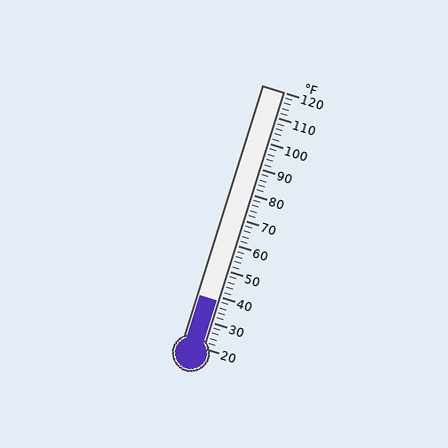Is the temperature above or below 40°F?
The temperature is below 40°F.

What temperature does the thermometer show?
The thermometer shows approximately 38°F.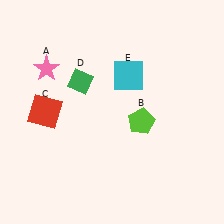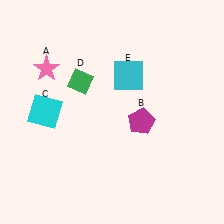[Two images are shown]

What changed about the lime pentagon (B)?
In Image 1, B is lime. In Image 2, it changed to magenta.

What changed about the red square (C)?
In Image 1, C is red. In Image 2, it changed to cyan.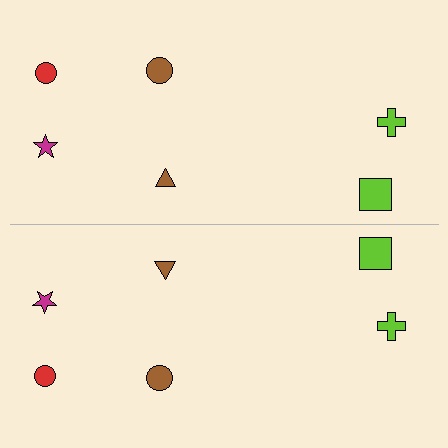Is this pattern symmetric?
Yes, this pattern has bilateral (reflection) symmetry.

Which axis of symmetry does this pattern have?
The pattern has a horizontal axis of symmetry running through the center of the image.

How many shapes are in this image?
There are 12 shapes in this image.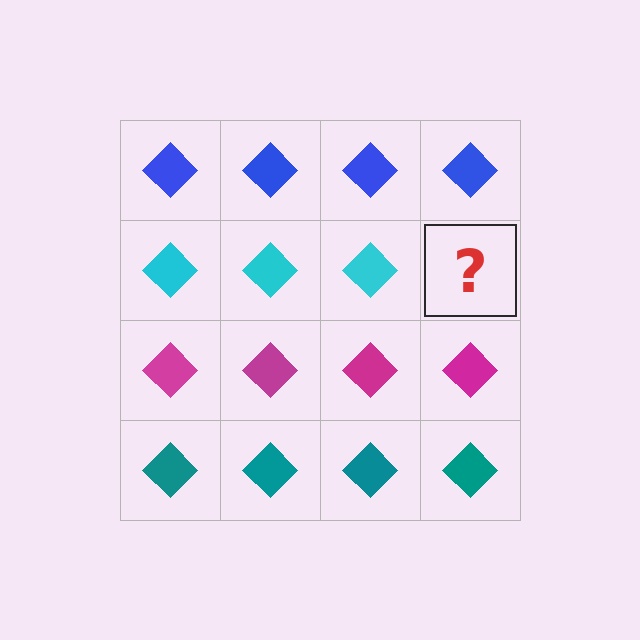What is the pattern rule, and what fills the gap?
The rule is that each row has a consistent color. The gap should be filled with a cyan diamond.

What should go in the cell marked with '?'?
The missing cell should contain a cyan diamond.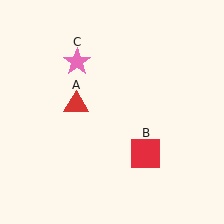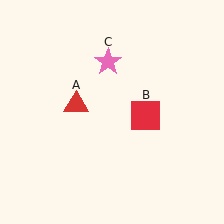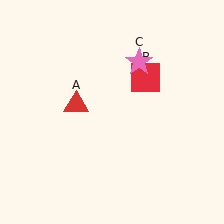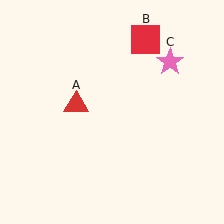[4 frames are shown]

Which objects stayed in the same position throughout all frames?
Red triangle (object A) remained stationary.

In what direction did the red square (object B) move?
The red square (object B) moved up.